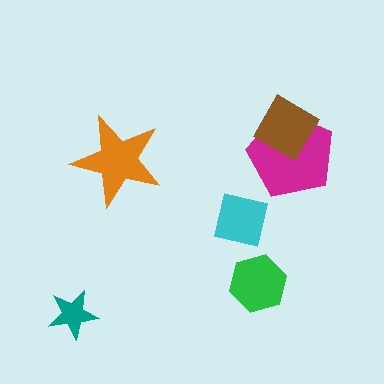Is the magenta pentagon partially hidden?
Yes, it is partially covered by another shape.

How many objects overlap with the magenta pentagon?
1 object overlaps with the magenta pentagon.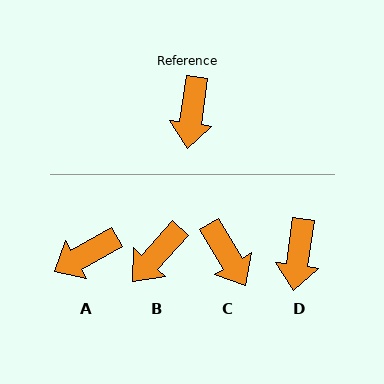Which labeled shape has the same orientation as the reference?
D.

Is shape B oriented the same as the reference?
No, it is off by about 34 degrees.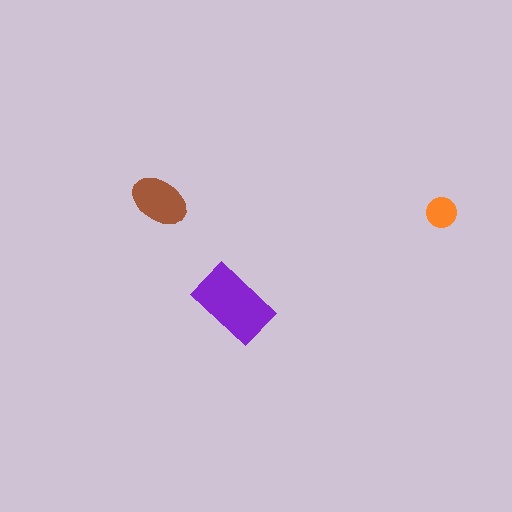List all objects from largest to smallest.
The purple rectangle, the brown ellipse, the orange circle.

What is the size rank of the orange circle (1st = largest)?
3rd.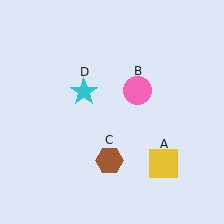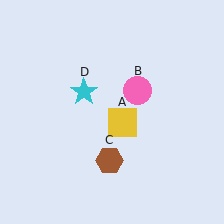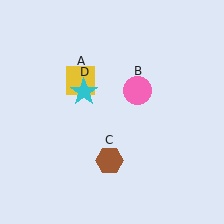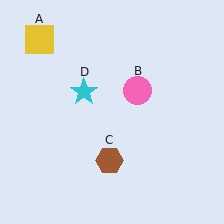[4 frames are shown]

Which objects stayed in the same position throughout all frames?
Pink circle (object B) and brown hexagon (object C) and cyan star (object D) remained stationary.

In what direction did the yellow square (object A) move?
The yellow square (object A) moved up and to the left.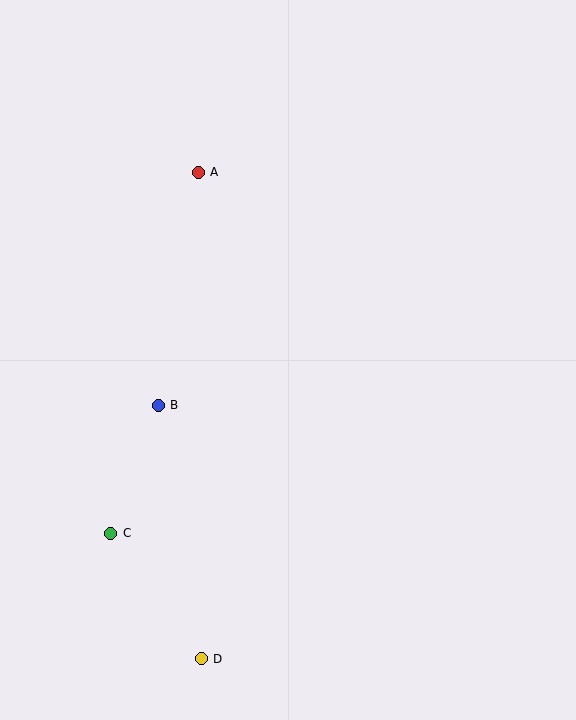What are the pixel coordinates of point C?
Point C is at (111, 533).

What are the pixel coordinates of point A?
Point A is at (198, 172).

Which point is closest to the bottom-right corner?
Point D is closest to the bottom-right corner.